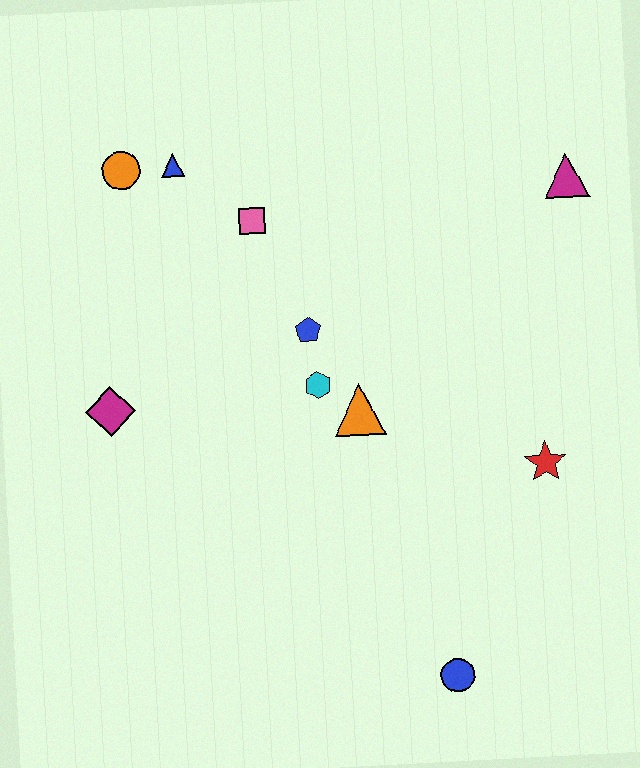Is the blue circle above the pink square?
No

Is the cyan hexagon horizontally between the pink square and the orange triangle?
Yes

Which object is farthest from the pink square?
The blue circle is farthest from the pink square.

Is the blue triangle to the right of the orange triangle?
No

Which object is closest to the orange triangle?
The cyan hexagon is closest to the orange triangle.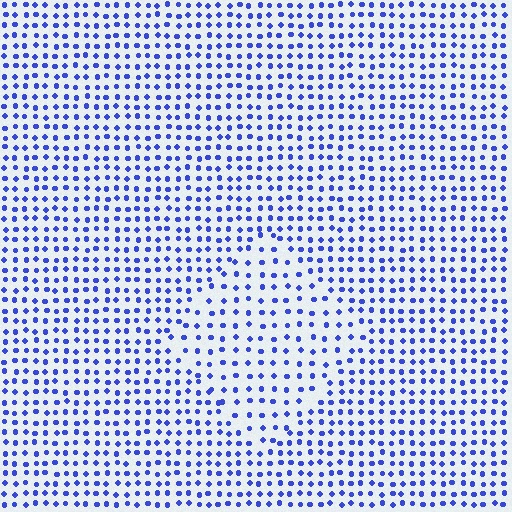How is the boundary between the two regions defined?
The boundary is defined by a change in element density (approximately 1.6x ratio). All elements are the same color, size, and shape.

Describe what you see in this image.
The image contains small blue elements arranged at two different densities. A diamond-shaped region is visible where the elements are less densely packed than the surrounding area.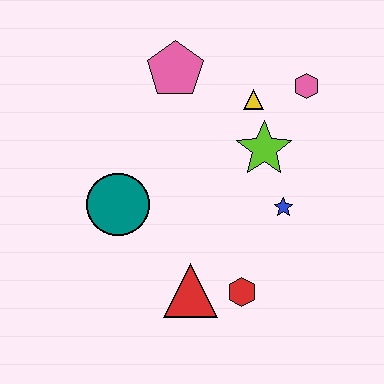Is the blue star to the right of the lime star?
Yes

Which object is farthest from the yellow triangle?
The red triangle is farthest from the yellow triangle.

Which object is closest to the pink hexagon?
The yellow triangle is closest to the pink hexagon.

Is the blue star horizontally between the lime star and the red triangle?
No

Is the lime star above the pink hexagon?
No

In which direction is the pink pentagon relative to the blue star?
The pink pentagon is above the blue star.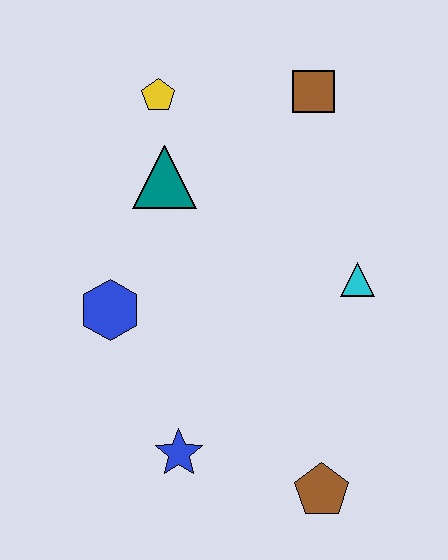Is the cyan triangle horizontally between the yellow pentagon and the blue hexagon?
No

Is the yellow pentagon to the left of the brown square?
Yes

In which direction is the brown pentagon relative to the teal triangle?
The brown pentagon is below the teal triangle.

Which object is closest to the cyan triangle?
The brown square is closest to the cyan triangle.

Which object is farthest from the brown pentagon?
The yellow pentagon is farthest from the brown pentagon.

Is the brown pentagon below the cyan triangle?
Yes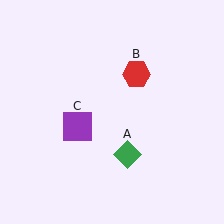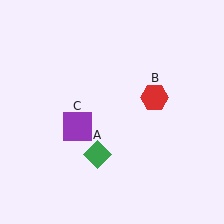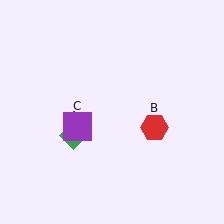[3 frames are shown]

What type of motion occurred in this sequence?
The green diamond (object A), red hexagon (object B) rotated clockwise around the center of the scene.